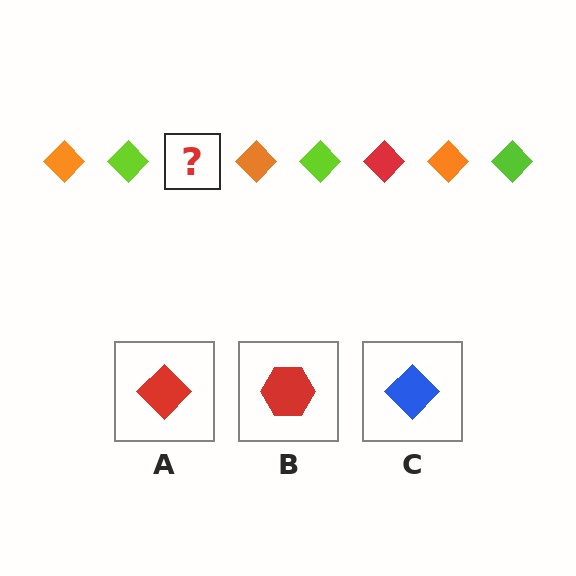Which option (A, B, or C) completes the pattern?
A.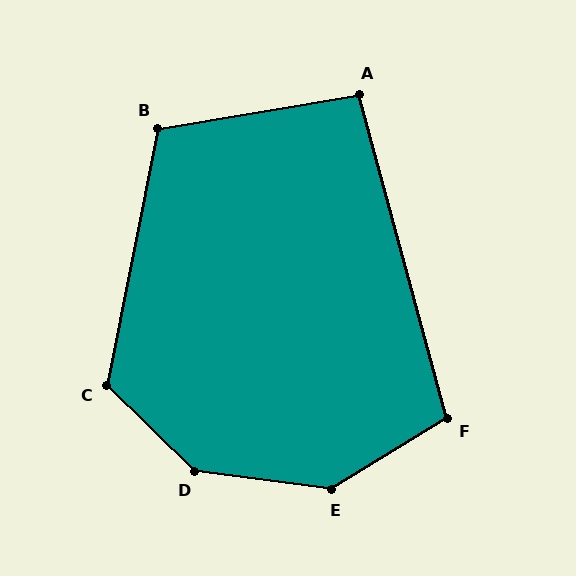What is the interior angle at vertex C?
Approximately 123 degrees (obtuse).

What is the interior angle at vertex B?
Approximately 111 degrees (obtuse).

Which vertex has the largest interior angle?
D, at approximately 143 degrees.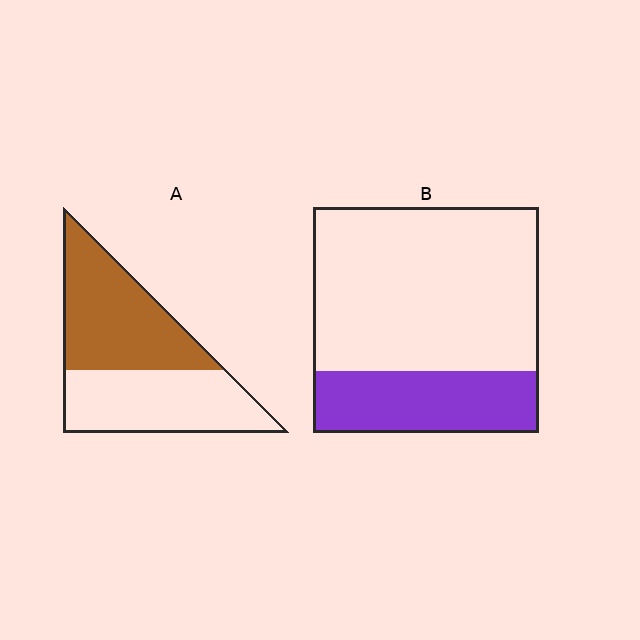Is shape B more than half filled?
No.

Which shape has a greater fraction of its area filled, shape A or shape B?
Shape A.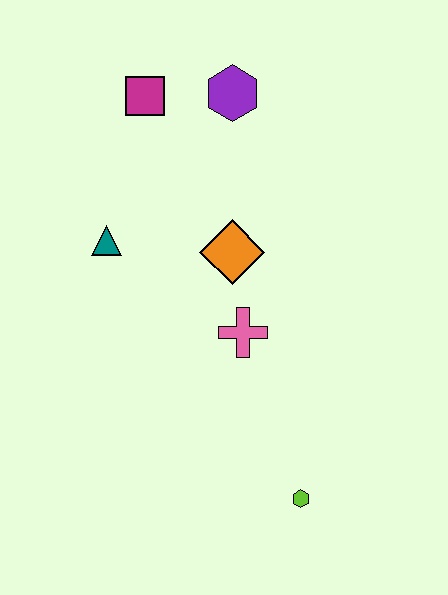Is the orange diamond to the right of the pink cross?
No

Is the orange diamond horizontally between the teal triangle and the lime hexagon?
Yes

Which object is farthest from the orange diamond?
The lime hexagon is farthest from the orange diamond.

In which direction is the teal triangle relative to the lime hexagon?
The teal triangle is above the lime hexagon.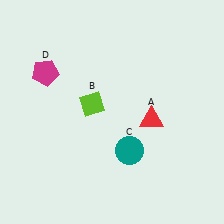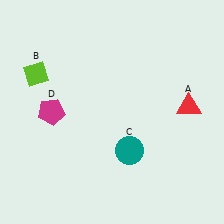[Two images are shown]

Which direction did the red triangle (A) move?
The red triangle (A) moved right.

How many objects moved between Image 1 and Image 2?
3 objects moved between the two images.